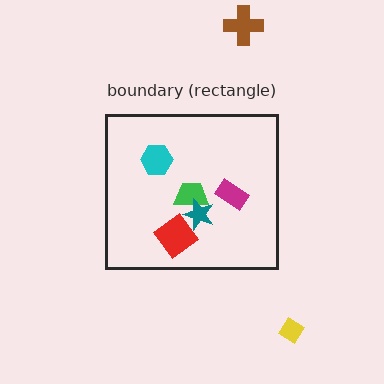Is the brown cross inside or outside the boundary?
Outside.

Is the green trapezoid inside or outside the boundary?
Inside.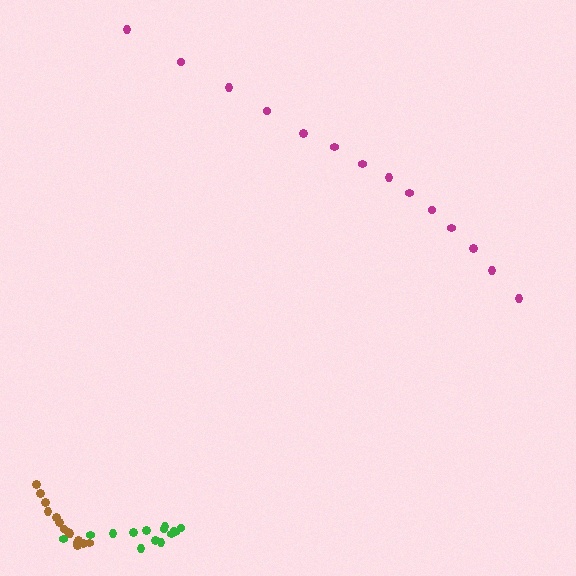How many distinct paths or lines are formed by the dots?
There are 3 distinct paths.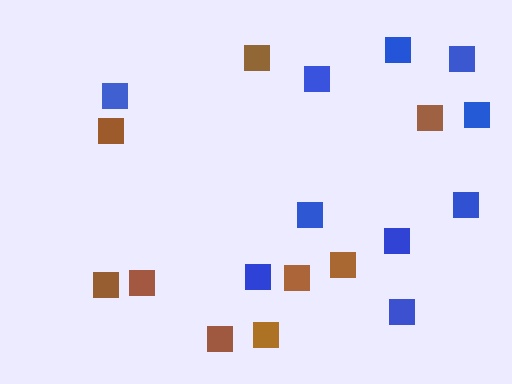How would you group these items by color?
There are 2 groups: one group of brown squares (9) and one group of blue squares (10).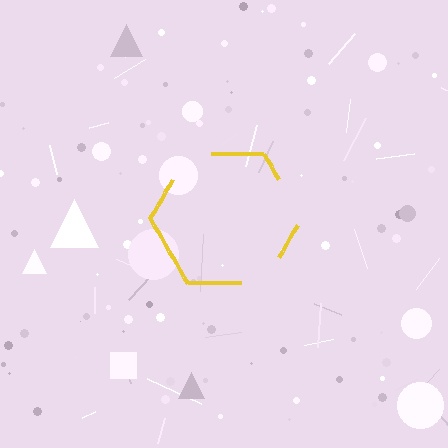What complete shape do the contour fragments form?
The contour fragments form a hexagon.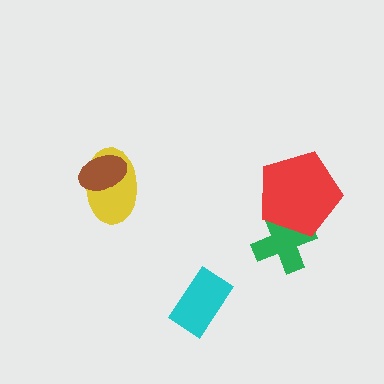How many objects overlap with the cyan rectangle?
0 objects overlap with the cyan rectangle.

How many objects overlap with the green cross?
1 object overlaps with the green cross.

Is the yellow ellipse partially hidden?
Yes, it is partially covered by another shape.